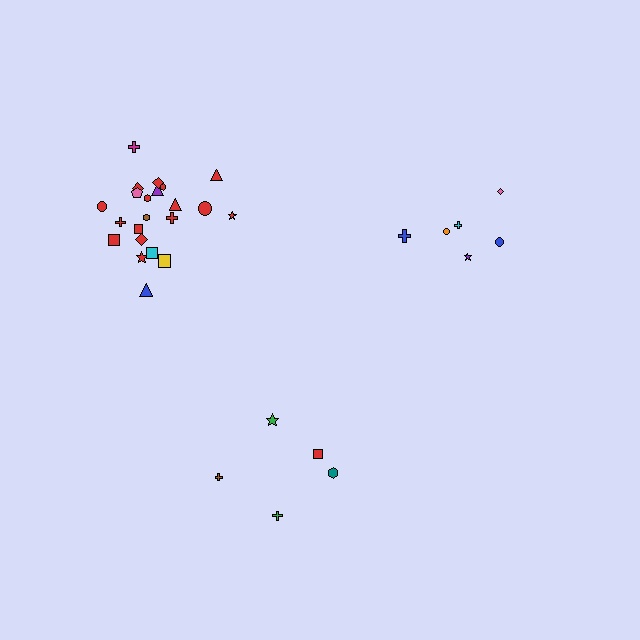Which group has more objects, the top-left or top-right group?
The top-left group.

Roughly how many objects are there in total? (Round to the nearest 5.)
Roughly 35 objects in total.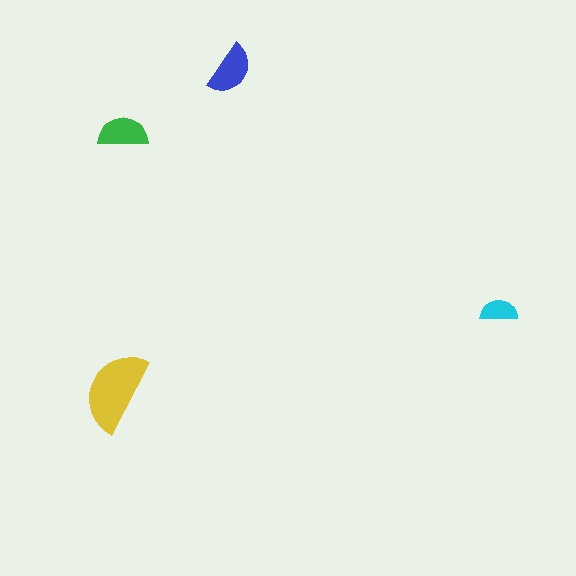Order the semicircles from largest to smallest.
the yellow one, the blue one, the green one, the cyan one.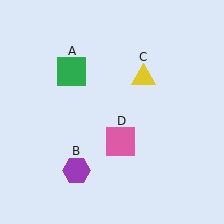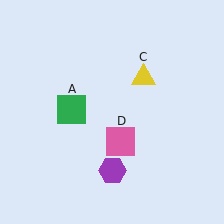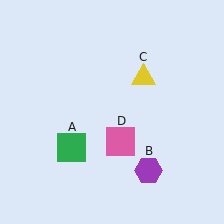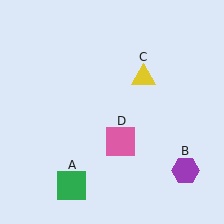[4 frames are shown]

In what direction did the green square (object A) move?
The green square (object A) moved down.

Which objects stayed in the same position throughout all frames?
Yellow triangle (object C) and pink square (object D) remained stationary.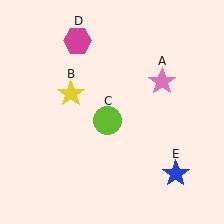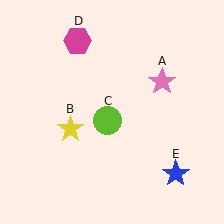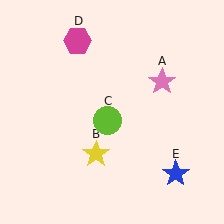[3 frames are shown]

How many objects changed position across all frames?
1 object changed position: yellow star (object B).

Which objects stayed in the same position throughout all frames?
Pink star (object A) and lime circle (object C) and magenta hexagon (object D) and blue star (object E) remained stationary.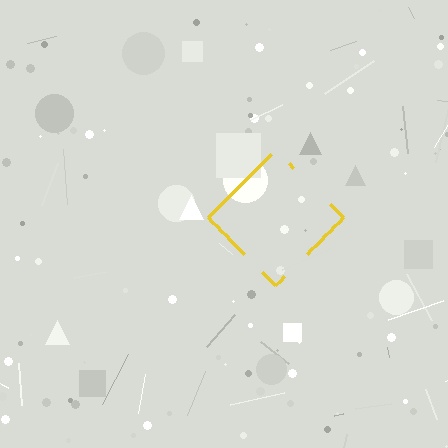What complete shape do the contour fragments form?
The contour fragments form a diamond.